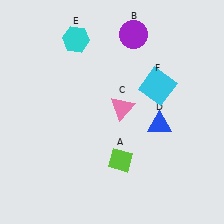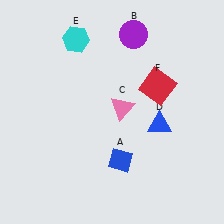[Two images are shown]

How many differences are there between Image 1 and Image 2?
There are 2 differences between the two images.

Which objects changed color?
A changed from lime to blue. F changed from cyan to red.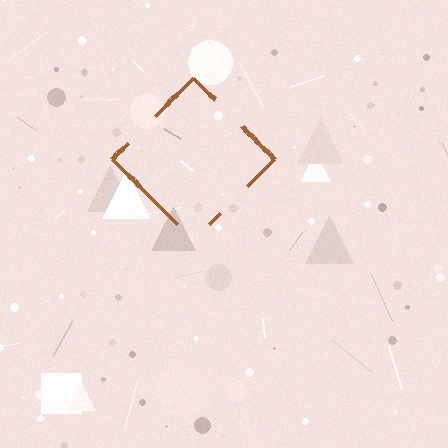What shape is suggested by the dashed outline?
The dashed outline suggests a diamond.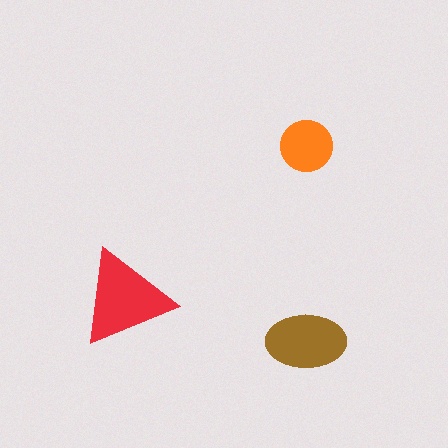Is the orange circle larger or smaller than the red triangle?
Smaller.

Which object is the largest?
The red triangle.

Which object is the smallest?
The orange circle.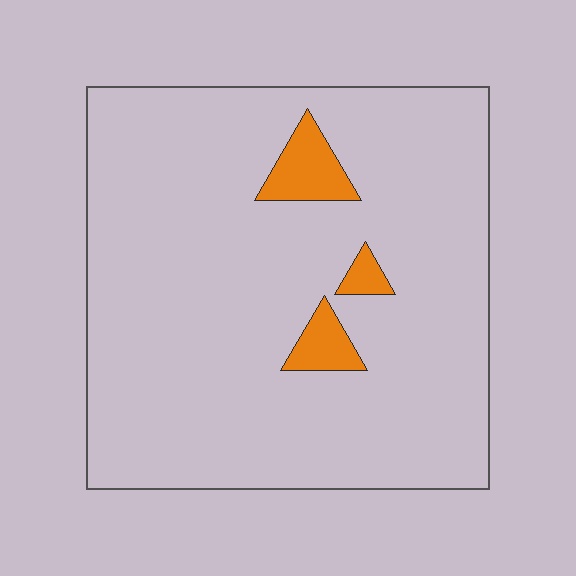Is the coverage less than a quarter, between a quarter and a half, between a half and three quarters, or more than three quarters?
Less than a quarter.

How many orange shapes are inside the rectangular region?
3.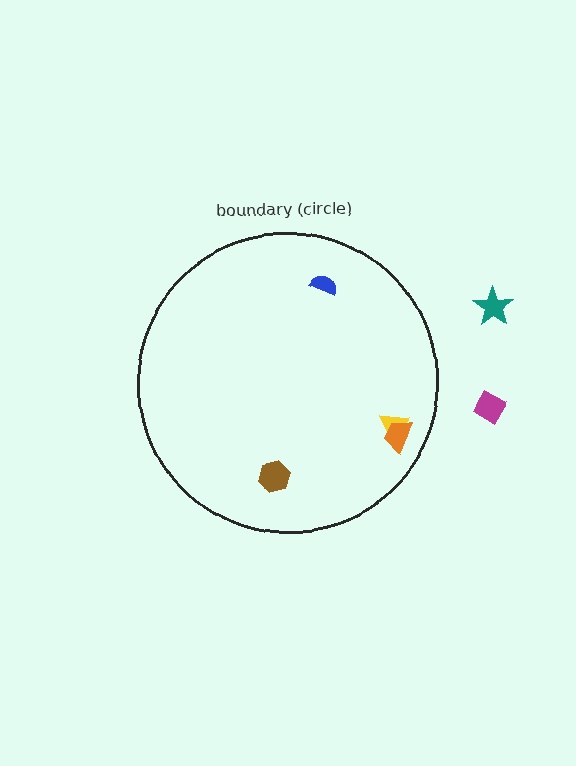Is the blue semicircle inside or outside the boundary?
Inside.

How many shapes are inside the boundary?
4 inside, 2 outside.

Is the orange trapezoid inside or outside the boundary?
Inside.